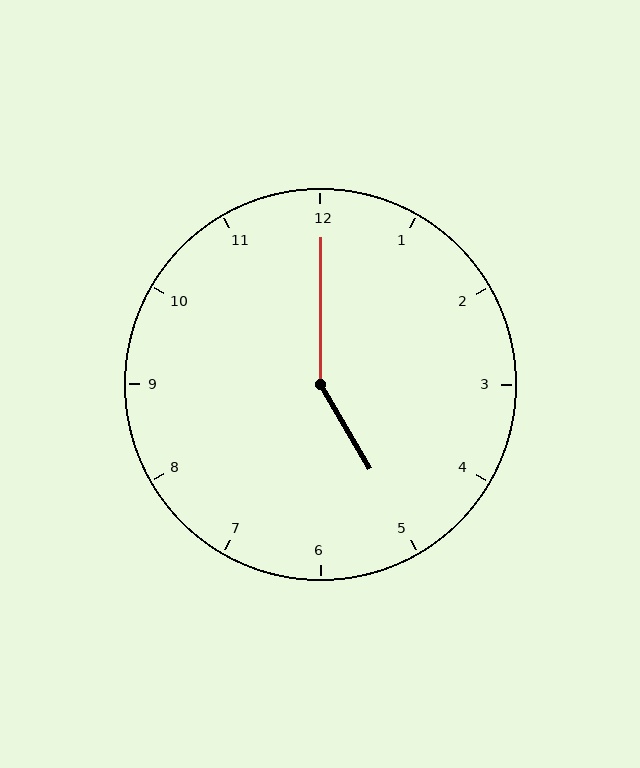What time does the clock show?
5:00.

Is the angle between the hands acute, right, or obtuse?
It is obtuse.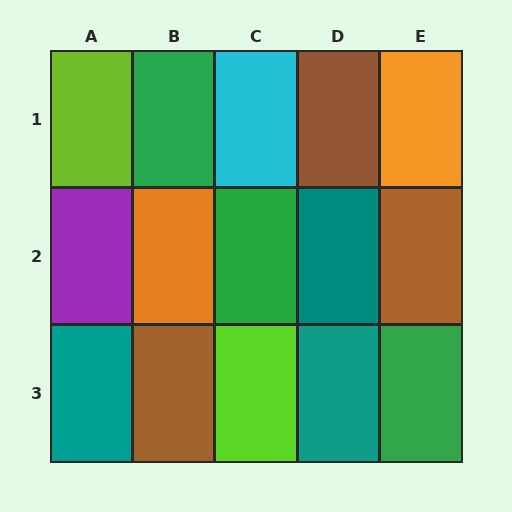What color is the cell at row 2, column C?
Green.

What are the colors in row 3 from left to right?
Teal, brown, lime, teal, green.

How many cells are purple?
1 cell is purple.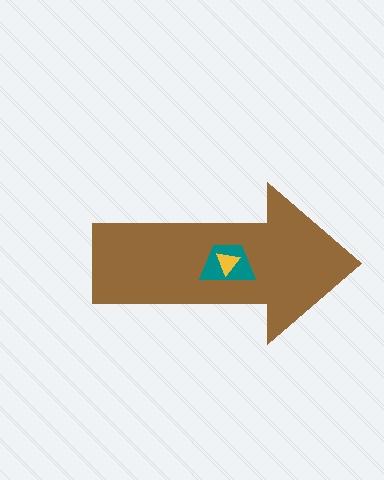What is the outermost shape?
The brown arrow.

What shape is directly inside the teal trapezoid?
The yellow triangle.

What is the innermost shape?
The yellow triangle.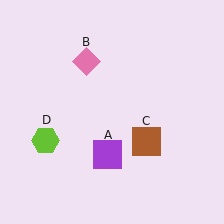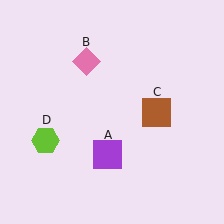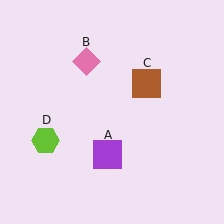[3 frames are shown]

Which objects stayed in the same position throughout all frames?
Purple square (object A) and pink diamond (object B) and lime hexagon (object D) remained stationary.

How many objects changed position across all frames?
1 object changed position: brown square (object C).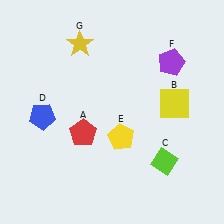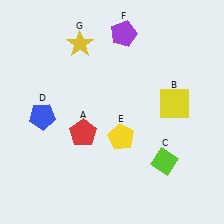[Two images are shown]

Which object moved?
The purple pentagon (F) moved left.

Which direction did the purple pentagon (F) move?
The purple pentagon (F) moved left.